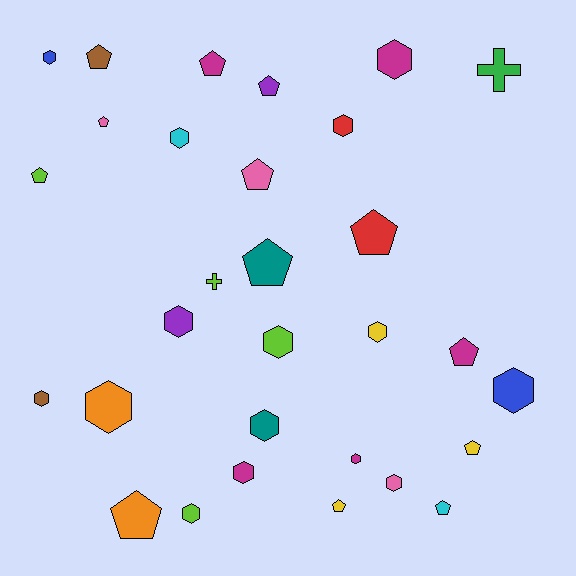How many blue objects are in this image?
There are 2 blue objects.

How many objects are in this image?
There are 30 objects.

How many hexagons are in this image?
There are 15 hexagons.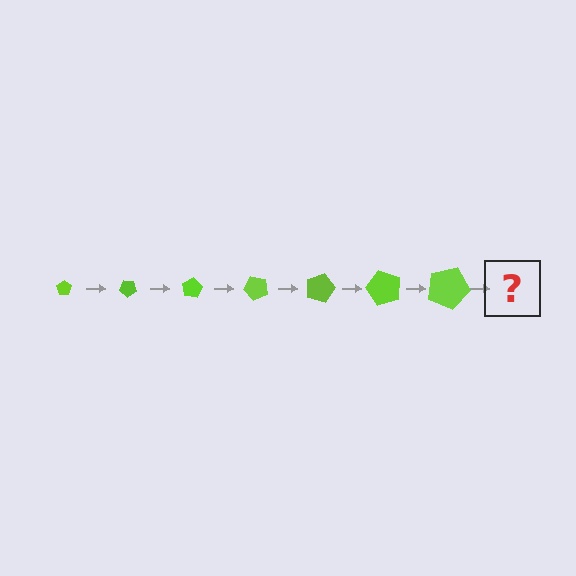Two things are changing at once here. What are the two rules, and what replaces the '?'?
The two rules are that the pentagon grows larger each step and it rotates 40 degrees each step. The '?' should be a pentagon, larger than the previous one and rotated 280 degrees from the start.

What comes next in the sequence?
The next element should be a pentagon, larger than the previous one and rotated 280 degrees from the start.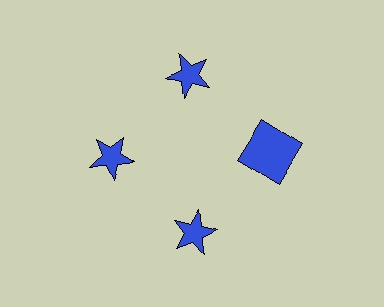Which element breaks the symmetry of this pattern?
The blue square at roughly the 3 o'clock position breaks the symmetry. All other shapes are blue stars.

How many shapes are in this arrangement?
There are 4 shapes arranged in a ring pattern.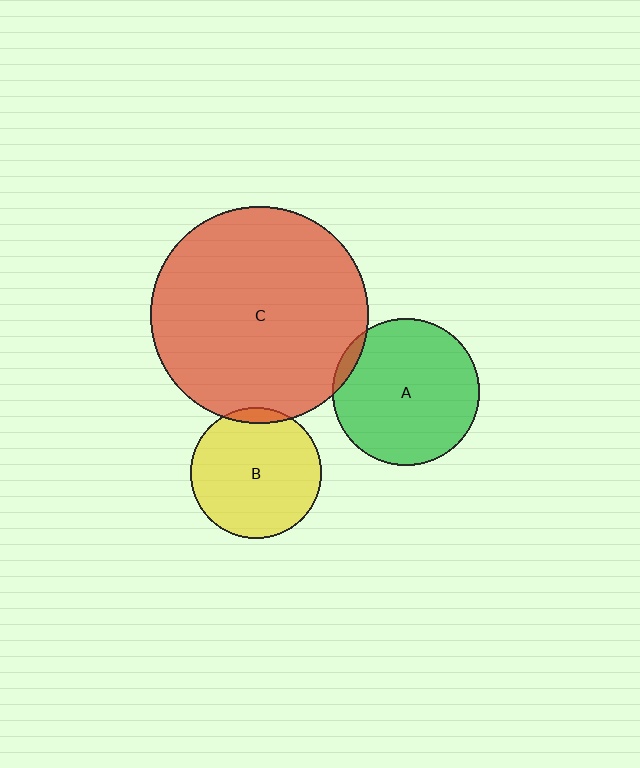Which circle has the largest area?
Circle C (red).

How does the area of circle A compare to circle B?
Approximately 1.3 times.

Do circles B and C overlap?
Yes.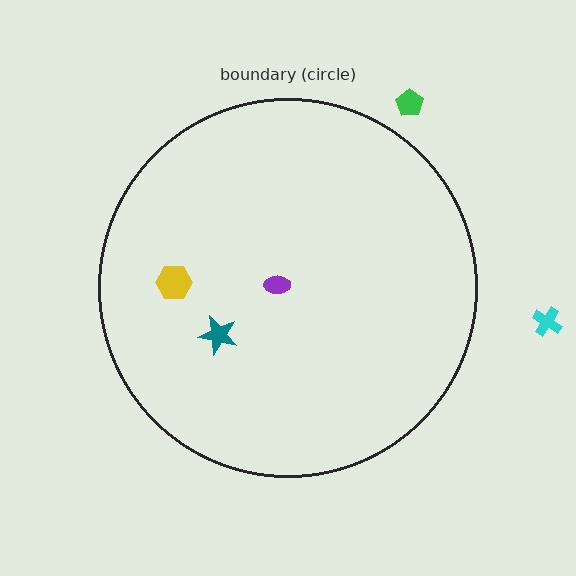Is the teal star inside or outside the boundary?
Inside.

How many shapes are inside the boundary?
3 inside, 2 outside.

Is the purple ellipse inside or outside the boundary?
Inside.